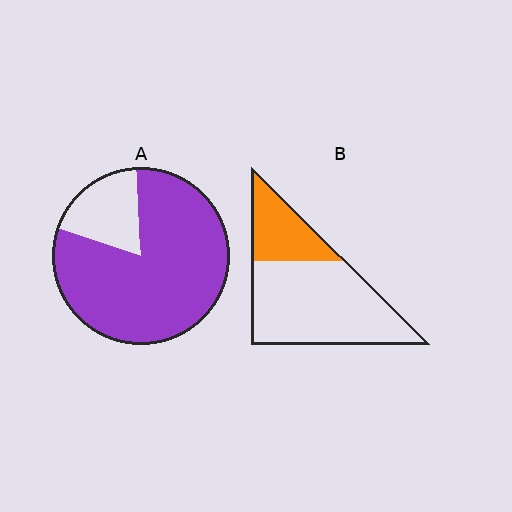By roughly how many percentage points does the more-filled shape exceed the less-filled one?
By roughly 55 percentage points (A over B).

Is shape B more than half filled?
No.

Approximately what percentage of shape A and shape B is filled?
A is approximately 80% and B is approximately 30%.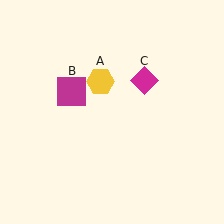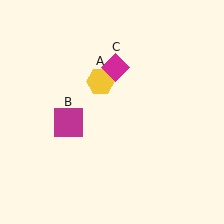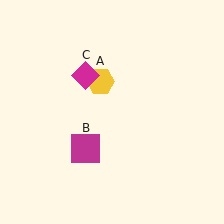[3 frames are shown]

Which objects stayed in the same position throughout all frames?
Yellow hexagon (object A) remained stationary.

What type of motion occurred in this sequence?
The magenta square (object B), magenta diamond (object C) rotated counterclockwise around the center of the scene.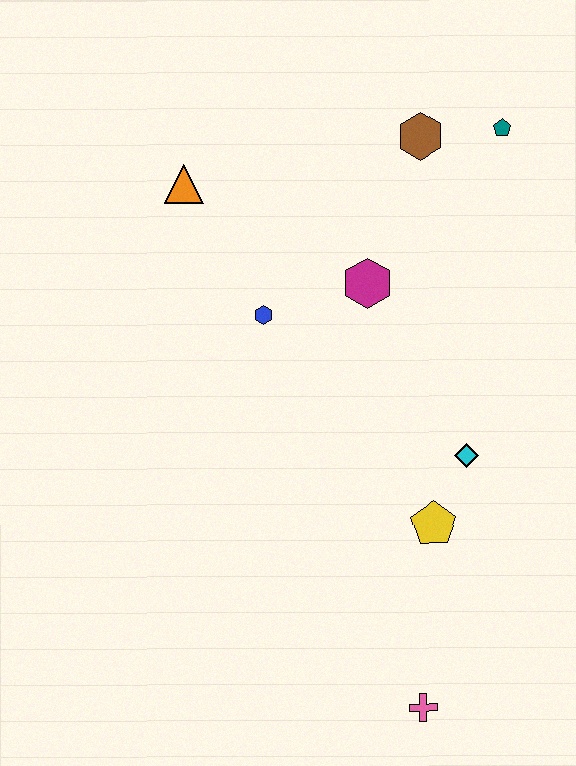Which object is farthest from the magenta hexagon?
The pink cross is farthest from the magenta hexagon.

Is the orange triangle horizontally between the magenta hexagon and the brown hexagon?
No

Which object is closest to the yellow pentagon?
The cyan diamond is closest to the yellow pentagon.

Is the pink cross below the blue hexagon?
Yes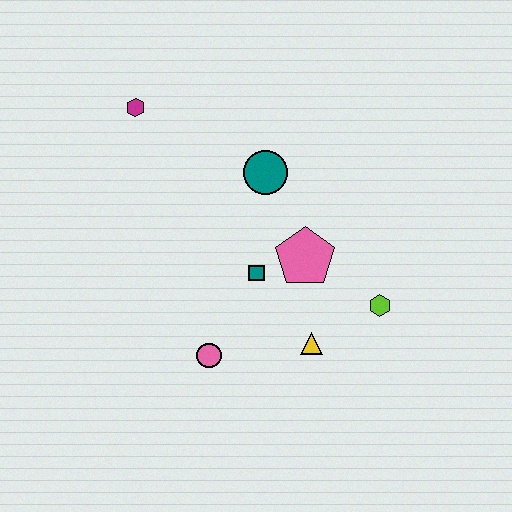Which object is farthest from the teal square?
The magenta hexagon is farthest from the teal square.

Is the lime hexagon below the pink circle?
No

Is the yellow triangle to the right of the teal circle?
Yes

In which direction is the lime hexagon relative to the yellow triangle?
The lime hexagon is to the right of the yellow triangle.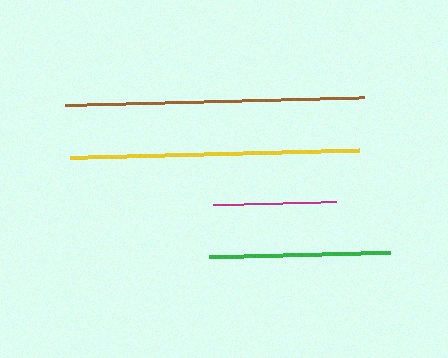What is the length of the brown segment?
The brown segment is approximately 300 pixels long.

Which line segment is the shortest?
The magenta line is the shortest at approximately 123 pixels.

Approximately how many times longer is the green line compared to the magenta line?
The green line is approximately 1.5 times the length of the magenta line.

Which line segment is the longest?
The brown line is the longest at approximately 300 pixels.